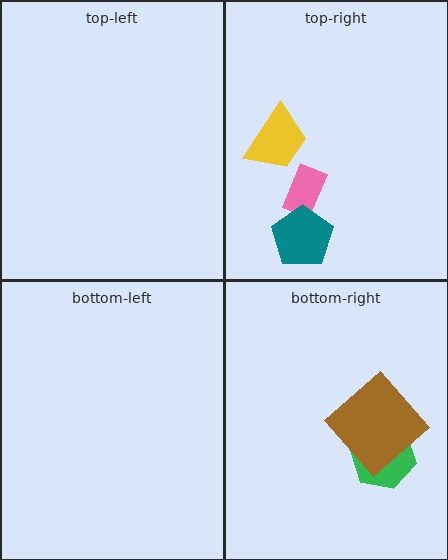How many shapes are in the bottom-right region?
2.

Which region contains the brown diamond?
The bottom-right region.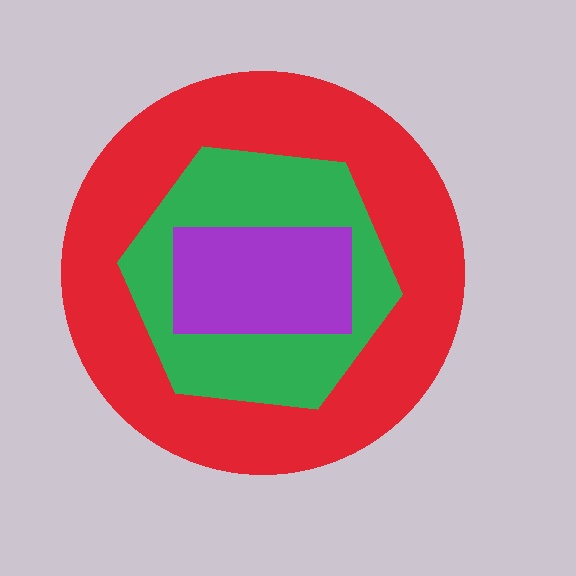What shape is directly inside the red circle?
The green hexagon.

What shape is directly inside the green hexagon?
The purple rectangle.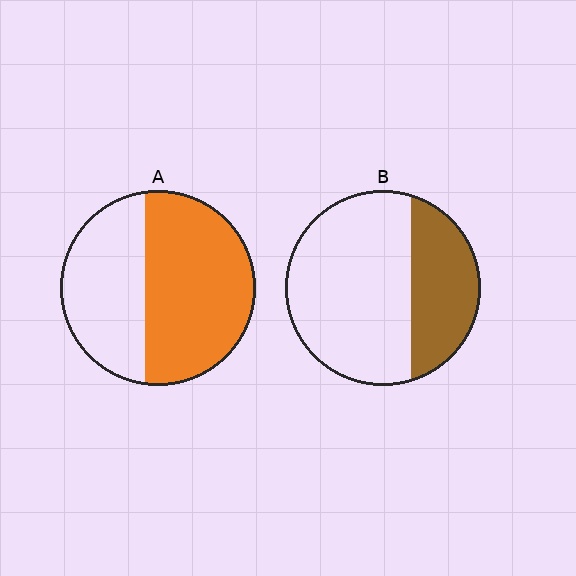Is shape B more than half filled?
No.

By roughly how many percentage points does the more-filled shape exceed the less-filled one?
By roughly 25 percentage points (A over B).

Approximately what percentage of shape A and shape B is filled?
A is approximately 60% and B is approximately 30%.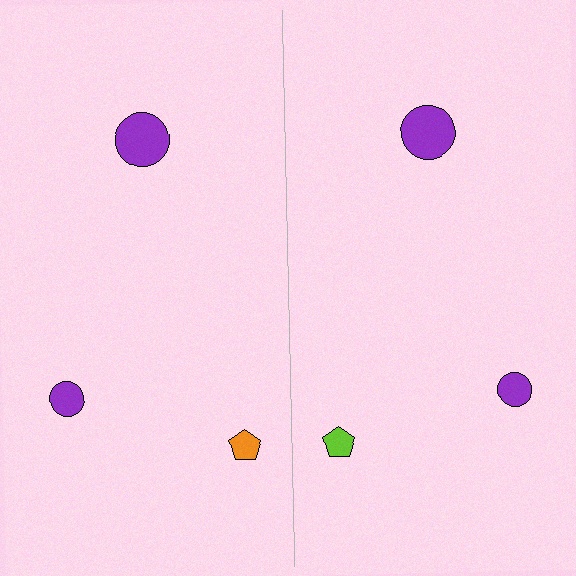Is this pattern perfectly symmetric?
No, the pattern is not perfectly symmetric. The lime pentagon on the right side breaks the symmetry — its mirror counterpart is orange.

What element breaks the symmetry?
The lime pentagon on the right side breaks the symmetry — its mirror counterpart is orange.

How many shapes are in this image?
There are 6 shapes in this image.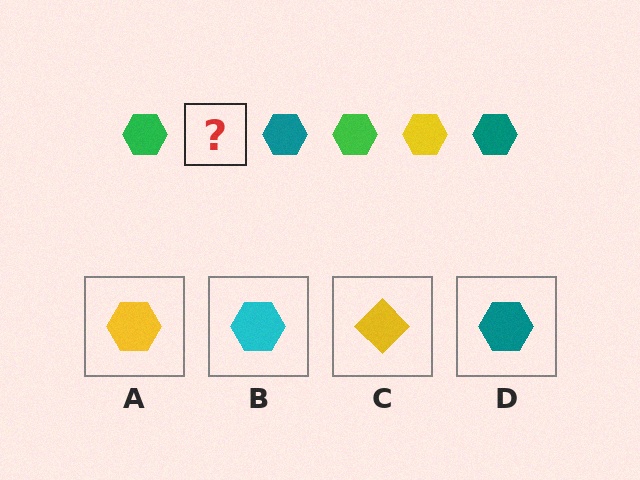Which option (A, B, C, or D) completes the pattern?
A.